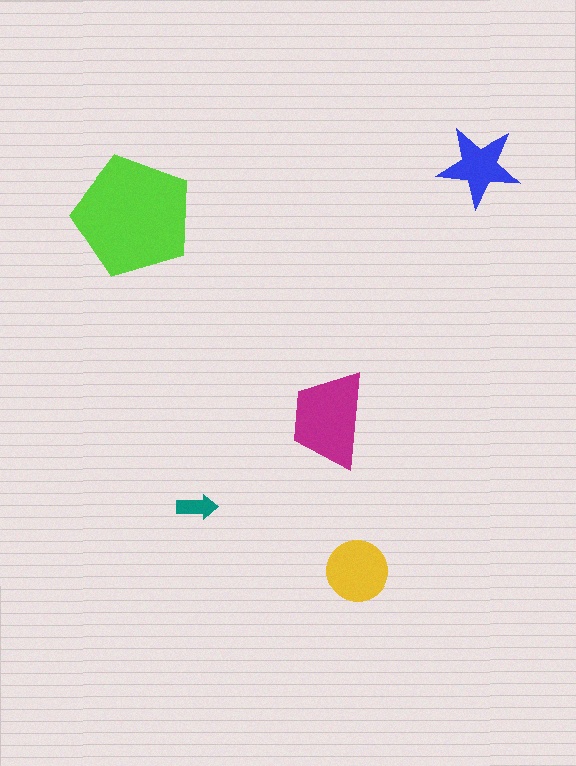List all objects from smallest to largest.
The teal arrow, the blue star, the yellow circle, the magenta trapezoid, the lime pentagon.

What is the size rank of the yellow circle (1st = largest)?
3rd.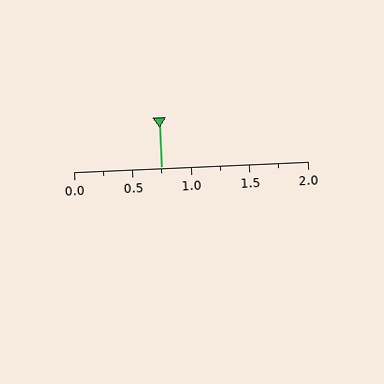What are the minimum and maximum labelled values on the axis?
The axis runs from 0.0 to 2.0.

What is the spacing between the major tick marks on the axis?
The major ticks are spaced 0.5 apart.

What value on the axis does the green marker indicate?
The marker indicates approximately 0.75.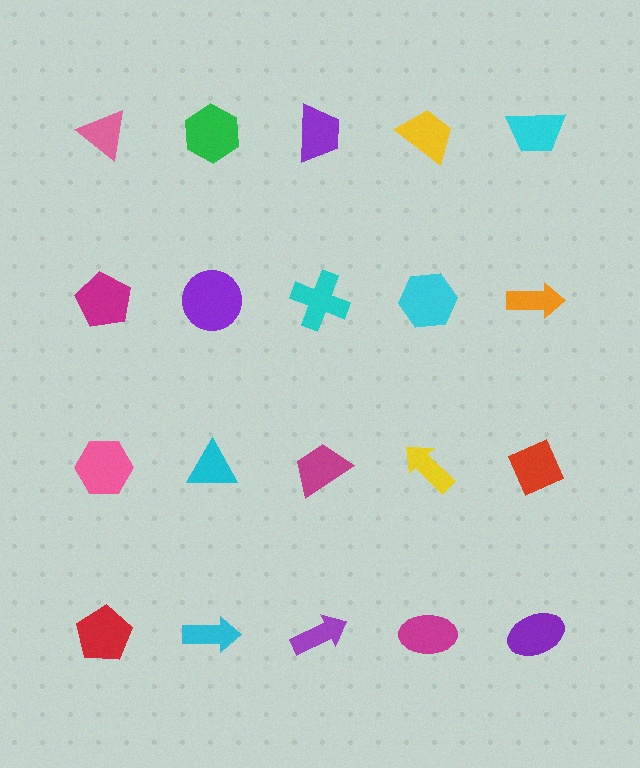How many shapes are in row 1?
5 shapes.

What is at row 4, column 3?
A purple arrow.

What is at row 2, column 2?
A purple circle.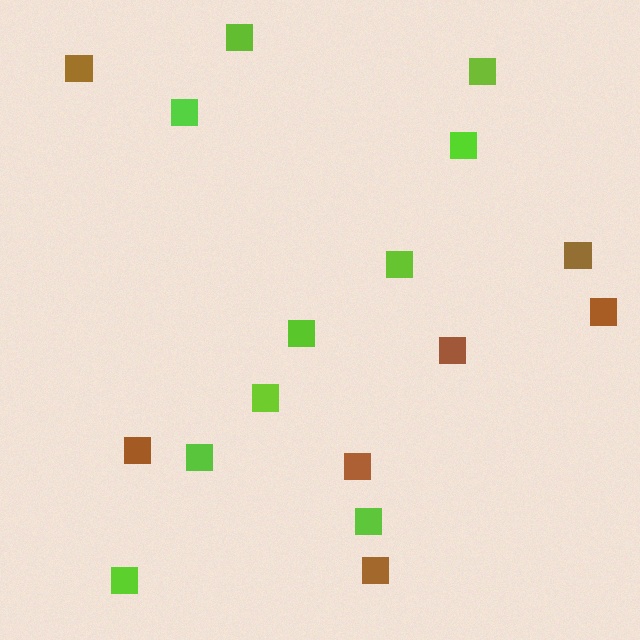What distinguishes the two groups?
There are 2 groups: one group of brown squares (7) and one group of lime squares (10).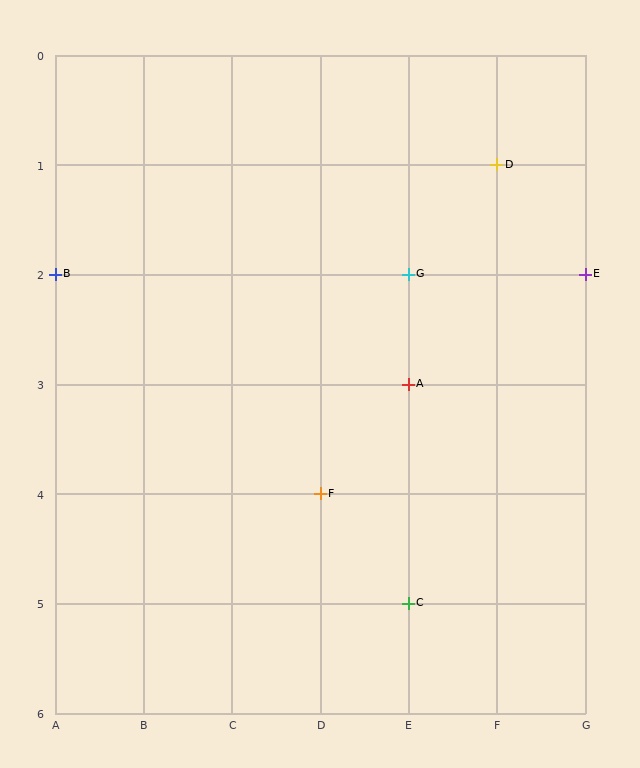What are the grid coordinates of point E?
Point E is at grid coordinates (G, 2).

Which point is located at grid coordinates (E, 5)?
Point C is at (E, 5).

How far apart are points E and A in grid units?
Points E and A are 2 columns and 1 row apart (about 2.2 grid units diagonally).